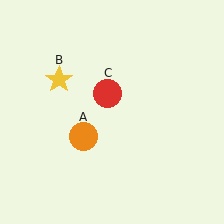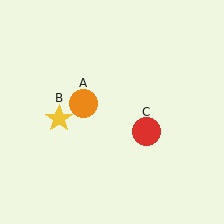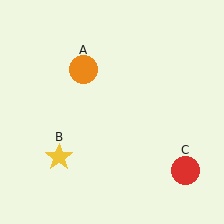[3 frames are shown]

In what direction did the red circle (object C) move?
The red circle (object C) moved down and to the right.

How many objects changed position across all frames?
3 objects changed position: orange circle (object A), yellow star (object B), red circle (object C).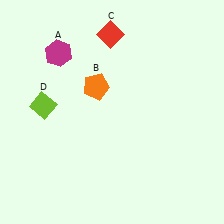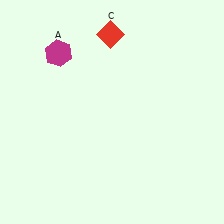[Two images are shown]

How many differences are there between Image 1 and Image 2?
There are 2 differences between the two images.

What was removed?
The orange pentagon (B), the lime diamond (D) were removed in Image 2.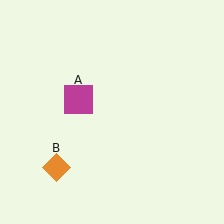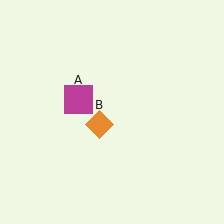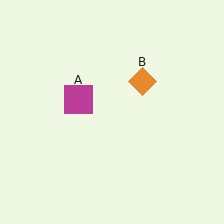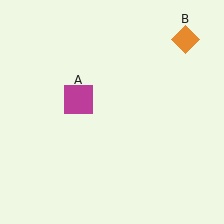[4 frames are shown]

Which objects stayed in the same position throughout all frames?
Magenta square (object A) remained stationary.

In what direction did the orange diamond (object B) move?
The orange diamond (object B) moved up and to the right.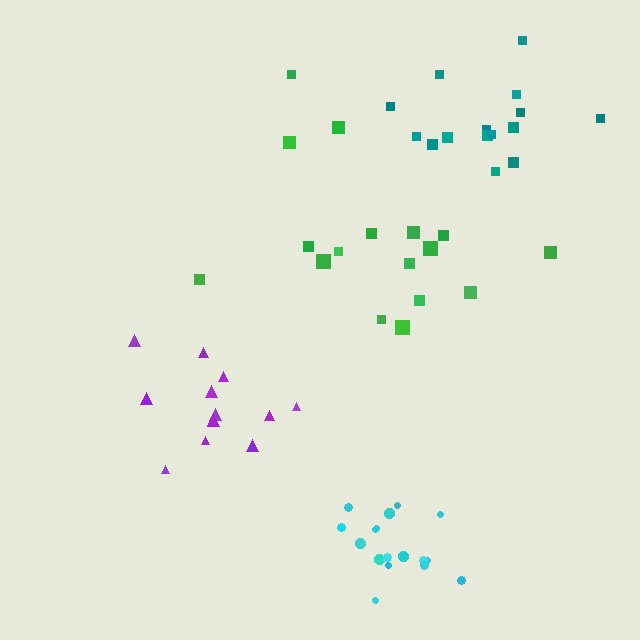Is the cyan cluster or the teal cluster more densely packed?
Cyan.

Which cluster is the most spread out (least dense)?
Green.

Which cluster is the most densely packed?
Cyan.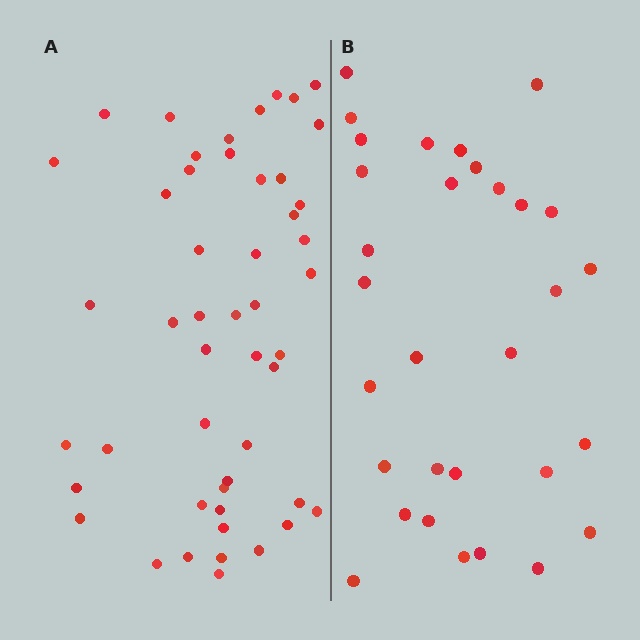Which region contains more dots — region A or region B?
Region A (the left region) has more dots.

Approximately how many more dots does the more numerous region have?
Region A has approximately 20 more dots than region B.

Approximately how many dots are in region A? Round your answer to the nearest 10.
About 50 dots. (The exact count is 49, which rounds to 50.)